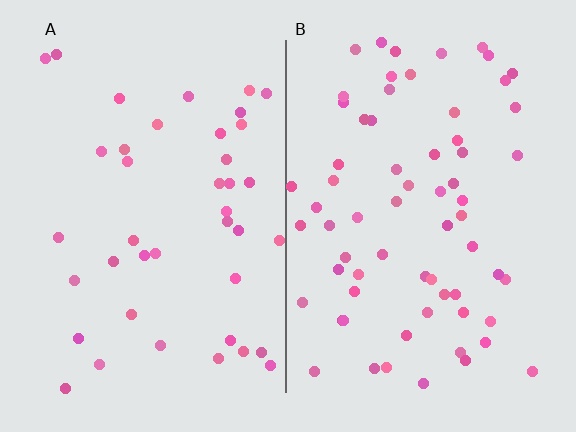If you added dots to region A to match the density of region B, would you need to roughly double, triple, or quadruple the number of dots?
Approximately double.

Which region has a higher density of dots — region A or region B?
B (the right).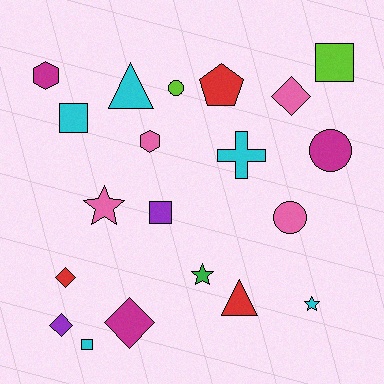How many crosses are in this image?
There is 1 cross.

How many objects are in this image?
There are 20 objects.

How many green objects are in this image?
There is 1 green object.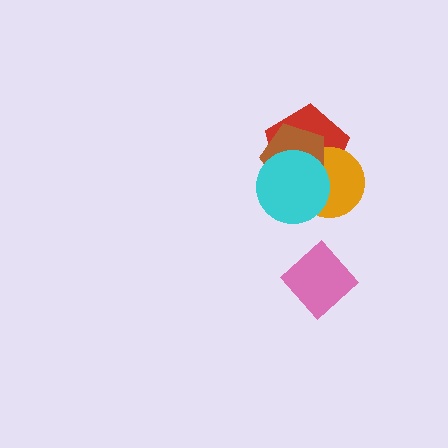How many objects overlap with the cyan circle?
3 objects overlap with the cyan circle.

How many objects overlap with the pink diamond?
0 objects overlap with the pink diamond.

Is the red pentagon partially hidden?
Yes, it is partially covered by another shape.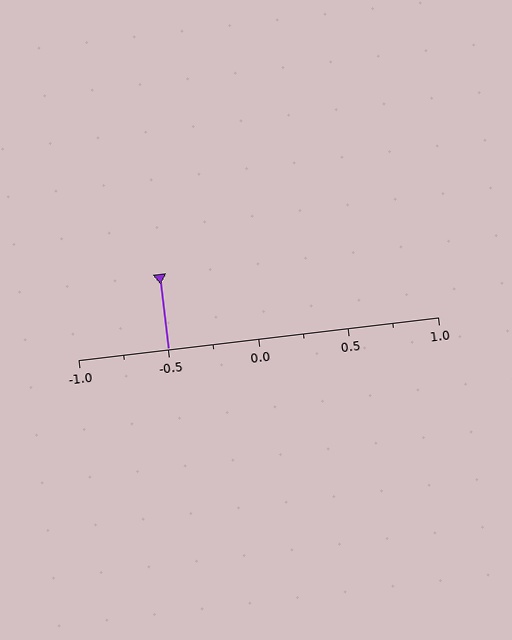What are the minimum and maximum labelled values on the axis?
The axis runs from -1.0 to 1.0.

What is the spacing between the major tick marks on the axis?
The major ticks are spaced 0.5 apart.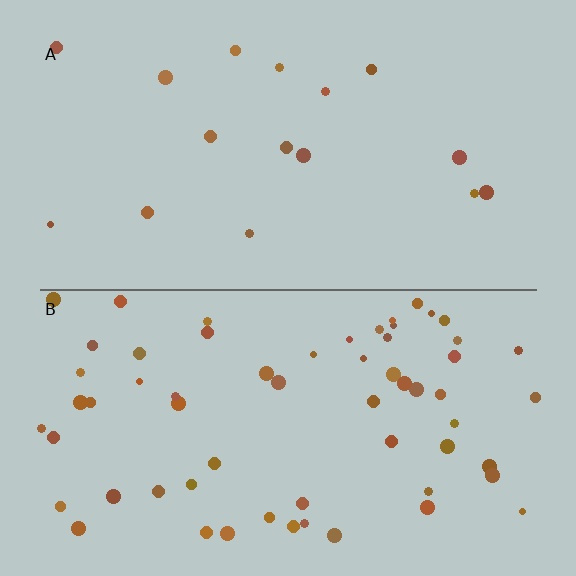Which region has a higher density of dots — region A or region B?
B (the bottom).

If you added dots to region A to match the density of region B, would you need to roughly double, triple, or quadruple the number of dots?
Approximately quadruple.